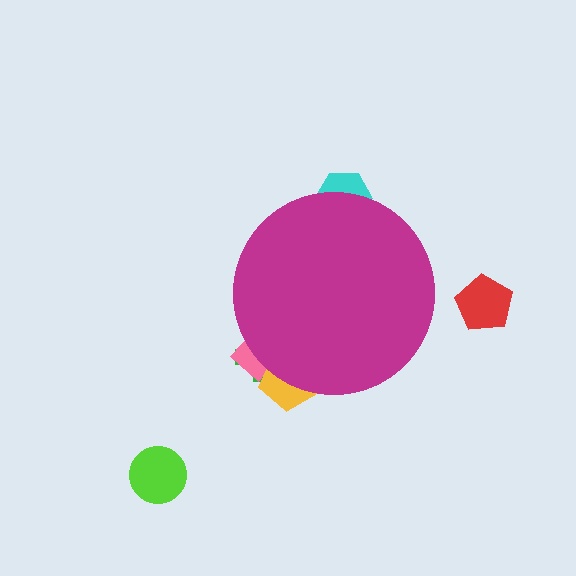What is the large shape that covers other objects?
A magenta circle.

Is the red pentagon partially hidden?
No, the red pentagon is fully visible.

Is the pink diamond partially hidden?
Yes, the pink diamond is partially hidden behind the magenta circle.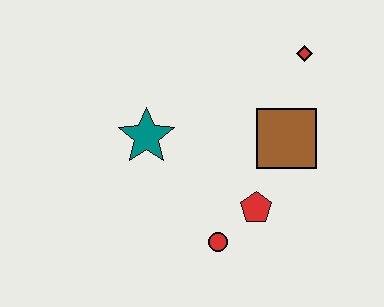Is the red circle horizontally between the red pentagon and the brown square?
No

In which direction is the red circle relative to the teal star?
The red circle is below the teal star.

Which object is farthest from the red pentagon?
The red diamond is farthest from the red pentagon.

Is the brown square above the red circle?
Yes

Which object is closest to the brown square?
The red pentagon is closest to the brown square.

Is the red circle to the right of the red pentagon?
No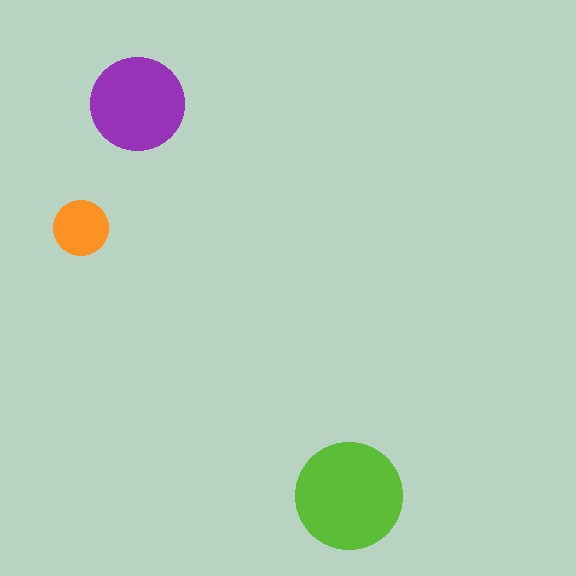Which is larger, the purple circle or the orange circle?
The purple one.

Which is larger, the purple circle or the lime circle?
The lime one.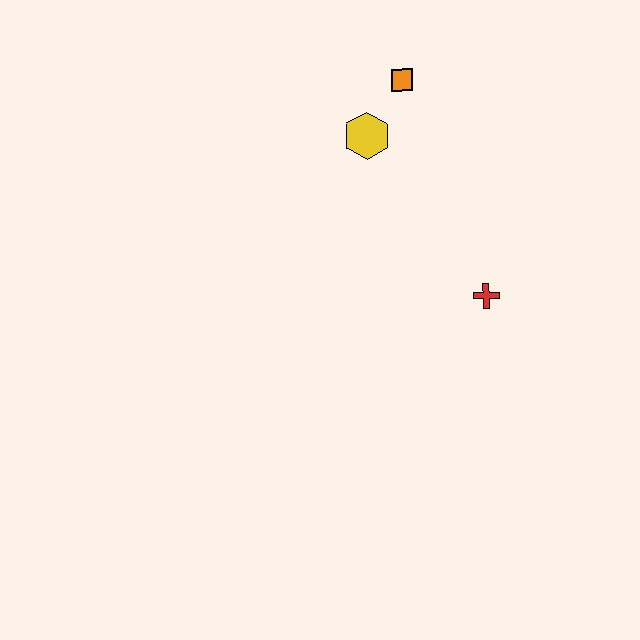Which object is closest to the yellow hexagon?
The orange square is closest to the yellow hexagon.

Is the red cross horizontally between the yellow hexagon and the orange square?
No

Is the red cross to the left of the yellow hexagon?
No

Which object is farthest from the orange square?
The red cross is farthest from the orange square.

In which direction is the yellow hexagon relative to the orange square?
The yellow hexagon is below the orange square.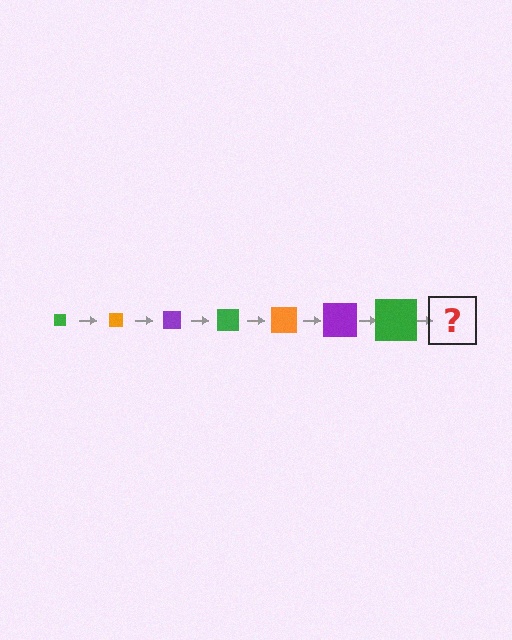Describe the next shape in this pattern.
It should be an orange square, larger than the previous one.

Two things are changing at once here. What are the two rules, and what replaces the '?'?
The two rules are that the square grows larger each step and the color cycles through green, orange, and purple. The '?' should be an orange square, larger than the previous one.